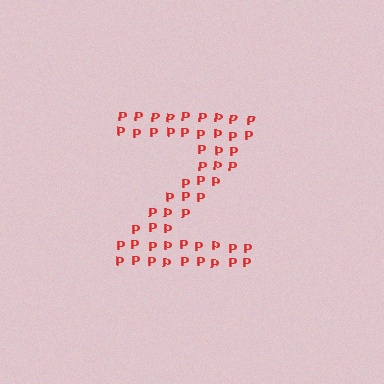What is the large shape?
The large shape is the letter Z.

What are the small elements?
The small elements are letter P's.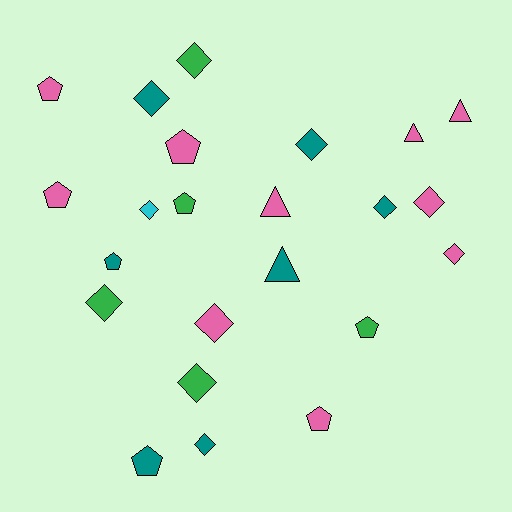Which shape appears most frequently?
Diamond, with 11 objects.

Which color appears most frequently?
Pink, with 10 objects.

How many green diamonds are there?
There are 3 green diamonds.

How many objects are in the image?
There are 23 objects.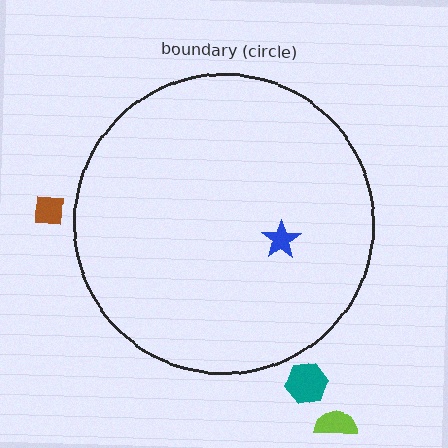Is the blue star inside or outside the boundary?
Inside.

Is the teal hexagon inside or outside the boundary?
Outside.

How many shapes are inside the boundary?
1 inside, 3 outside.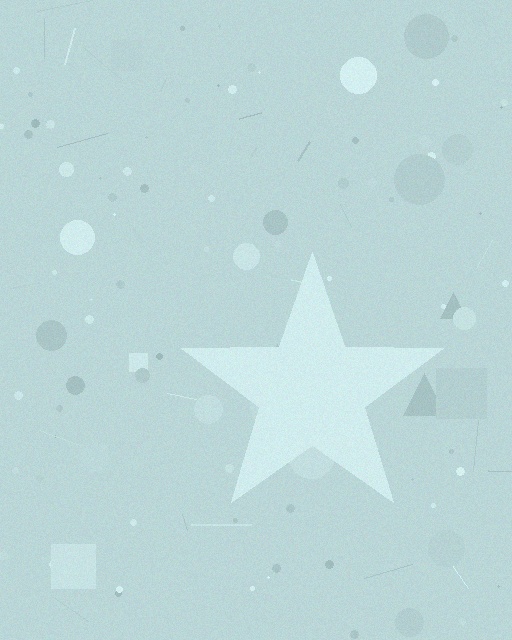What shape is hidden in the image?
A star is hidden in the image.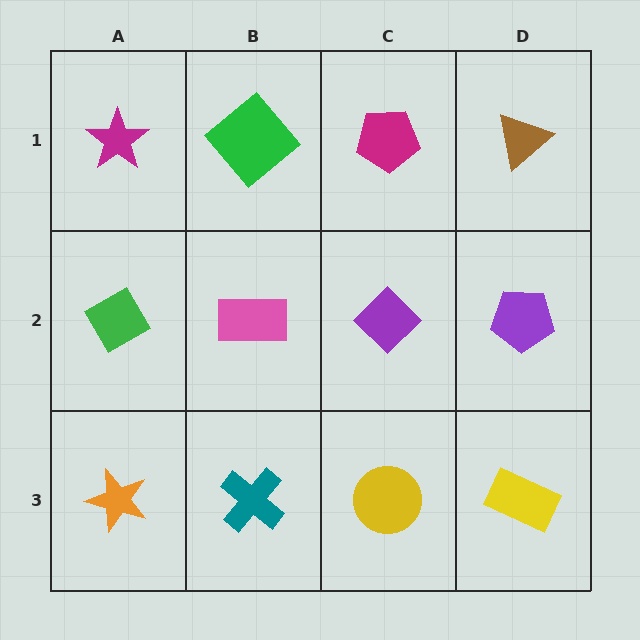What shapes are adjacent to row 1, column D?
A purple pentagon (row 2, column D), a magenta pentagon (row 1, column C).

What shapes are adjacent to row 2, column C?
A magenta pentagon (row 1, column C), a yellow circle (row 3, column C), a pink rectangle (row 2, column B), a purple pentagon (row 2, column D).